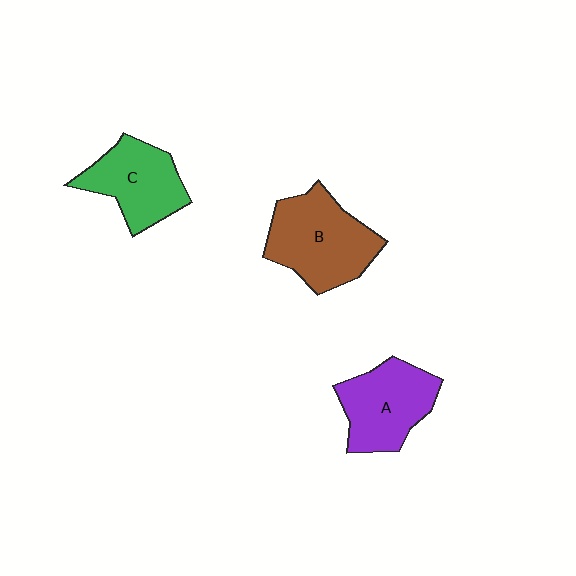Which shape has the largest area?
Shape B (brown).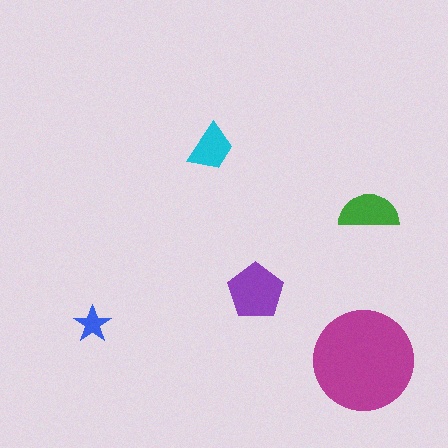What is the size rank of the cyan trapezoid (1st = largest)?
4th.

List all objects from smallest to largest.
The blue star, the cyan trapezoid, the green semicircle, the purple pentagon, the magenta circle.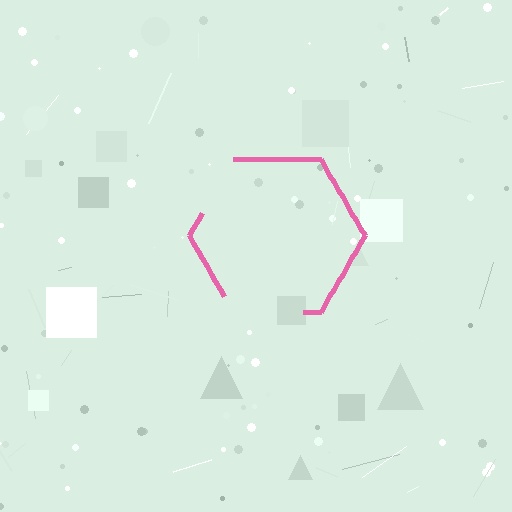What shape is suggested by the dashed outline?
The dashed outline suggests a hexagon.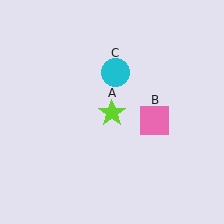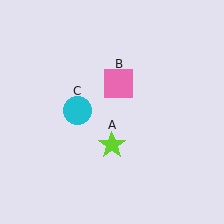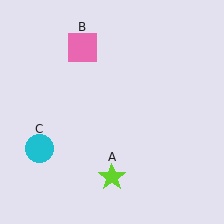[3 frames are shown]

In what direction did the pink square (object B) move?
The pink square (object B) moved up and to the left.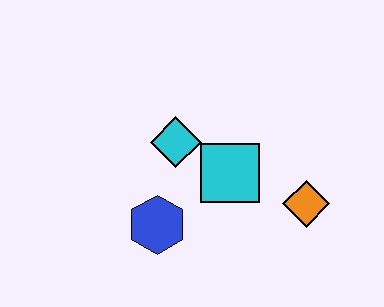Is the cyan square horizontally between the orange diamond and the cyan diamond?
Yes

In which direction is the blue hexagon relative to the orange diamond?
The blue hexagon is to the left of the orange diamond.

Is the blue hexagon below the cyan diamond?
Yes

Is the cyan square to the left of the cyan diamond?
No